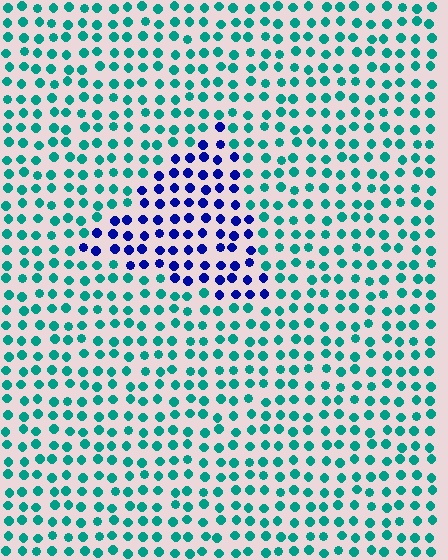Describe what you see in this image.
The image is filled with small teal elements in a uniform arrangement. A triangle-shaped region is visible where the elements are tinted to a slightly different hue, forming a subtle color boundary.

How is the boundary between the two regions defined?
The boundary is defined purely by a slight shift in hue (about 65 degrees). Spacing, size, and orientation are identical on both sides.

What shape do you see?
I see a triangle.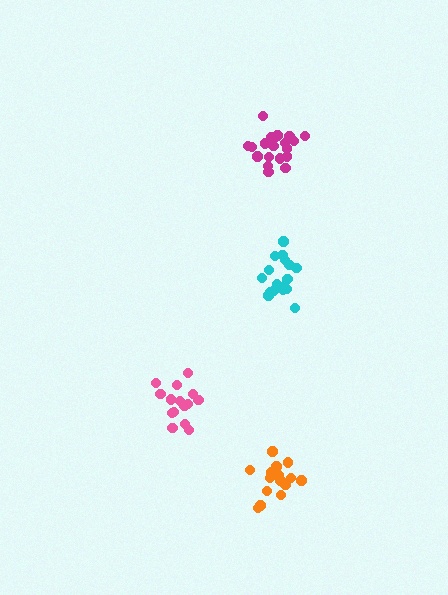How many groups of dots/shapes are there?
There are 4 groups.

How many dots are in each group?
Group 1: 17 dots, Group 2: 20 dots, Group 3: 15 dots, Group 4: 15 dots (67 total).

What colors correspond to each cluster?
The clusters are colored: cyan, magenta, orange, pink.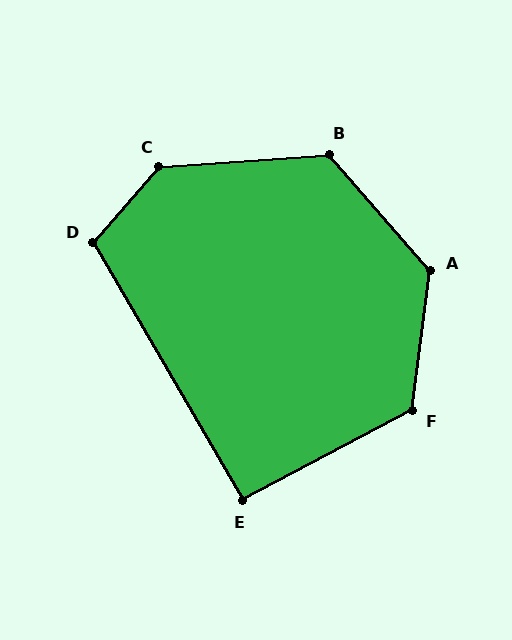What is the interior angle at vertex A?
Approximately 132 degrees (obtuse).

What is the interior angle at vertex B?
Approximately 127 degrees (obtuse).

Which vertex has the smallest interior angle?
E, at approximately 92 degrees.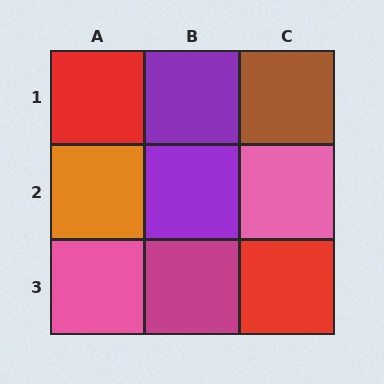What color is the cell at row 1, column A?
Red.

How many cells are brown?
1 cell is brown.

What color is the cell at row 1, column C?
Brown.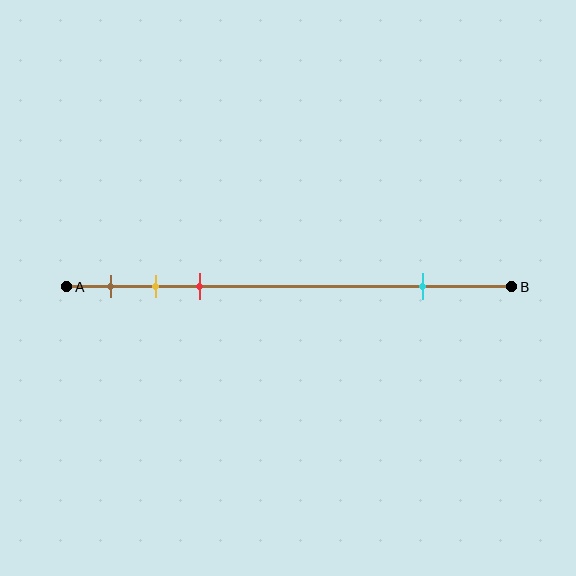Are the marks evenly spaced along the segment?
No, the marks are not evenly spaced.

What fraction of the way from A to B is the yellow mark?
The yellow mark is approximately 20% (0.2) of the way from A to B.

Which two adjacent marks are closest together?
The yellow and red marks are the closest adjacent pair.